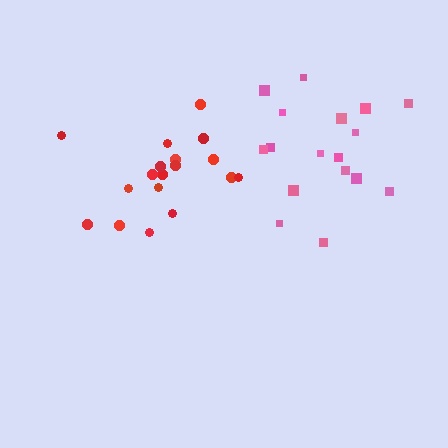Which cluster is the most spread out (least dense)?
Pink.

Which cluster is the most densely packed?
Red.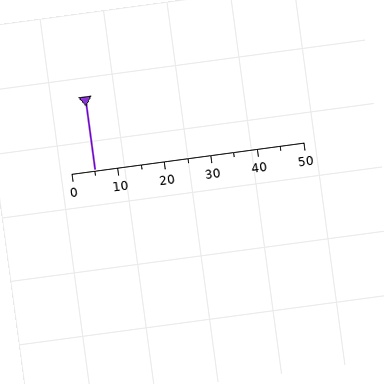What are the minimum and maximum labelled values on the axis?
The axis runs from 0 to 50.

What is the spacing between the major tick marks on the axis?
The major ticks are spaced 10 apart.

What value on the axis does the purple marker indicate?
The marker indicates approximately 5.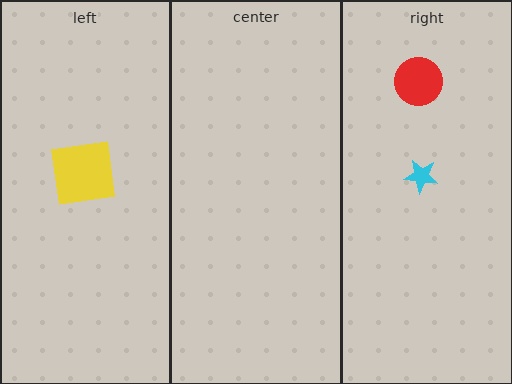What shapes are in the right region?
The red circle, the cyan star.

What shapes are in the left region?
The yellow square.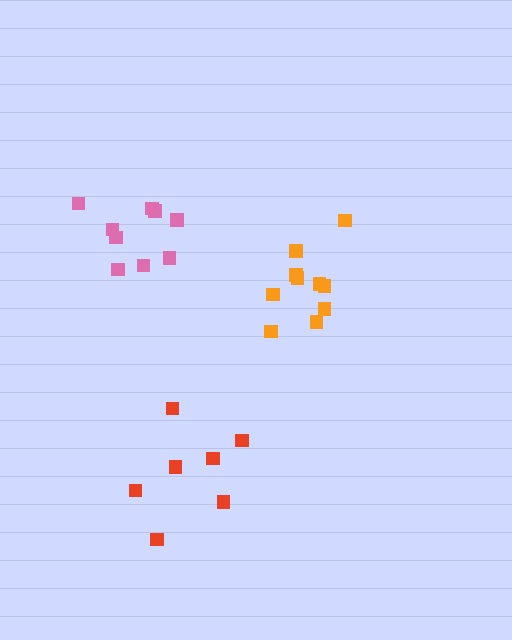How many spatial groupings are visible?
There are 3 spatial groupings.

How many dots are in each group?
Group 1: 10 dots, Group 2: 9 dots, Group 3: 7 dots (26 total).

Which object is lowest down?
The red cluster is bottommost.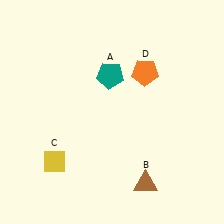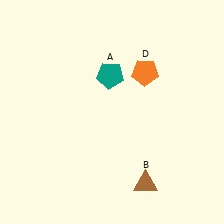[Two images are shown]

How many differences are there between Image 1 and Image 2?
There is 1 difference between the two images.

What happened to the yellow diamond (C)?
The yellow diamond (C) was removed in Image 2. It was in the bottom-left area of Image 1.